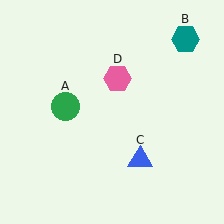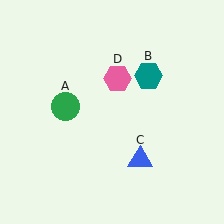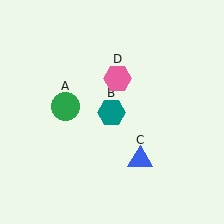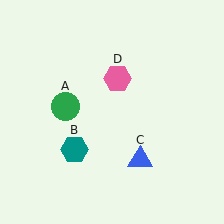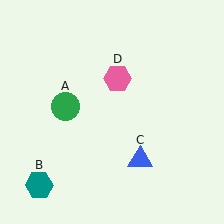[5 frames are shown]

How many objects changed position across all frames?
1 object changed position: teal hexagon (object B).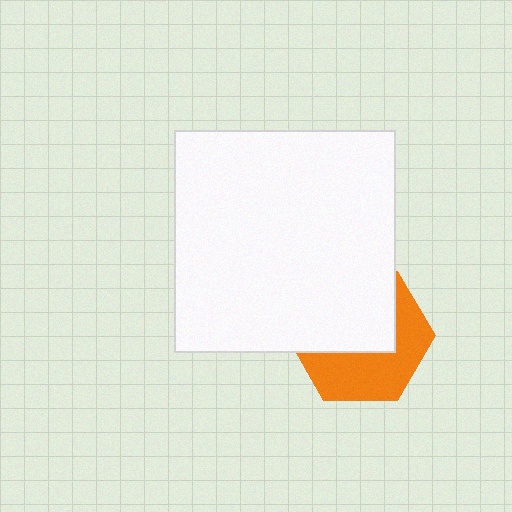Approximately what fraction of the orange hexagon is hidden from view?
Roughly 53% of the orange hexagon is hidden behind the white square.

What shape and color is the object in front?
The object in front is a white square.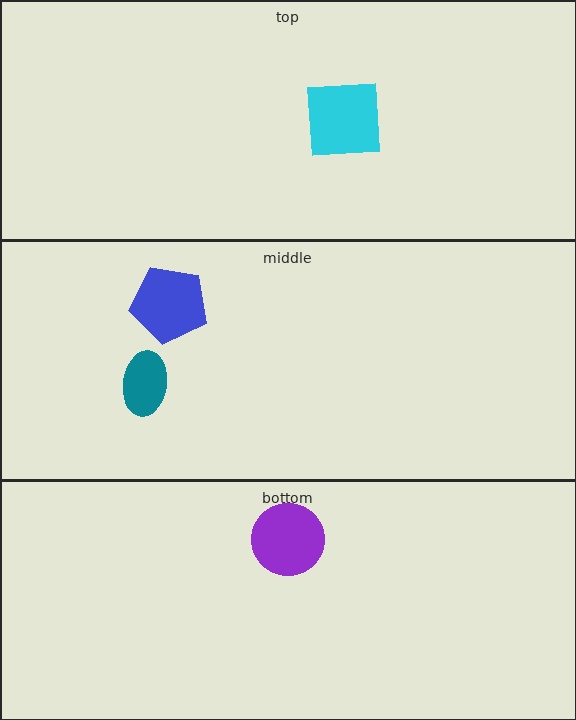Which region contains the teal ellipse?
The middle region.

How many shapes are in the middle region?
2.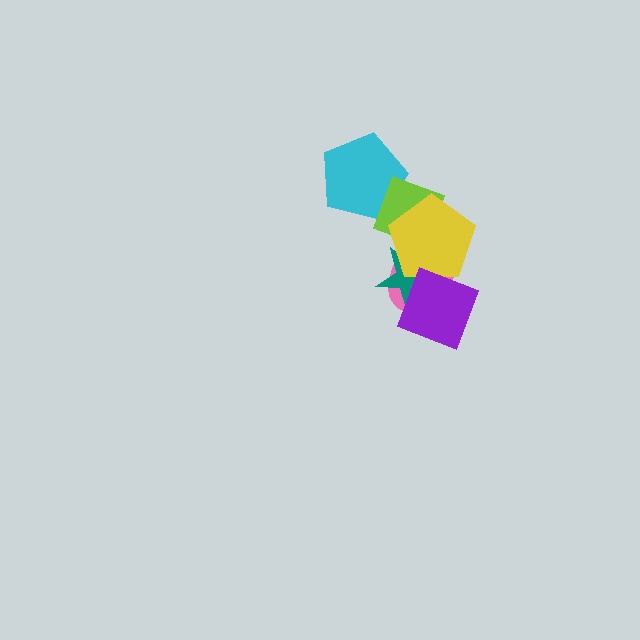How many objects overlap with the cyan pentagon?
1 object overlaps with the cyan pentagon.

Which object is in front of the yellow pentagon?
The purple diamond is in front of the yellow pentagon.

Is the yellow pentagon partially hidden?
Yes, it is partially covered by another shape.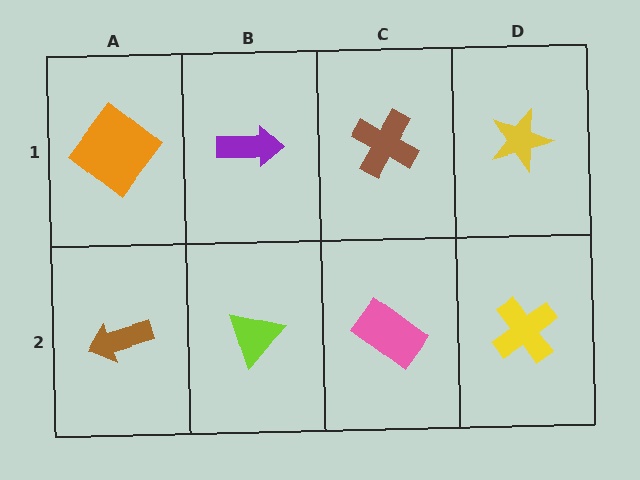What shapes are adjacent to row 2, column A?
An orange diamond (row 1, column A), a lime triangle (row 2, column B).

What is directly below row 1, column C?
A pink rectangle.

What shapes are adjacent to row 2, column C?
A brown cross (row 1, column C), a lime triangle (row 2, column B), a yellow cross (row 2, column D).